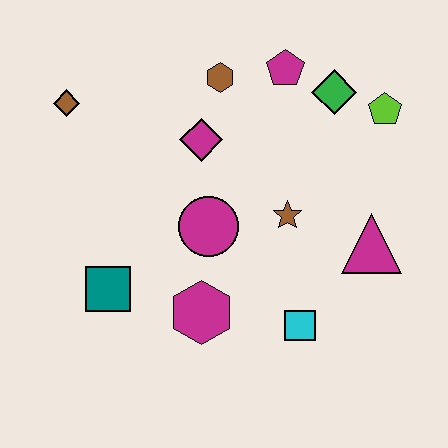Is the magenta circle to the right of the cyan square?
No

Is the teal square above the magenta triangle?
No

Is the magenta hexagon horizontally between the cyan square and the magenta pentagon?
No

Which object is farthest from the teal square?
The lime pentagon is farthest from the teal square.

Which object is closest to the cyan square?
The magenta hexagon is closest to the cyan square.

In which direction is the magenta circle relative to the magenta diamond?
The magenta circle is below the magenta diamond.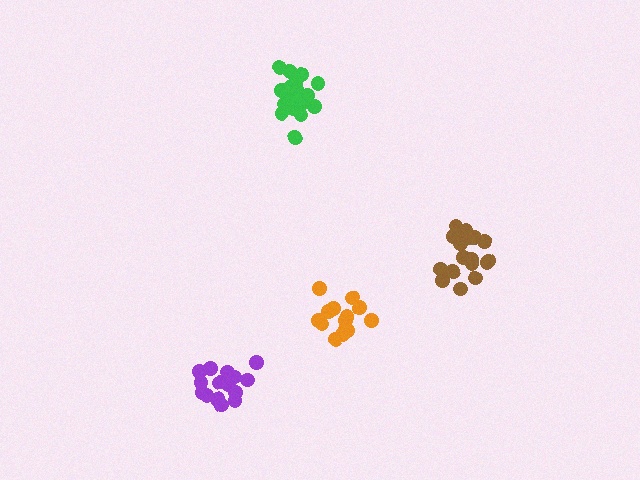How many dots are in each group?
Group 1: 15 dots, Group 2: 18 dots, Group 3: 20 dots, Group 4: 17 dots (70 total).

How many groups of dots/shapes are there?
There are 4 groups.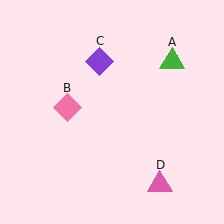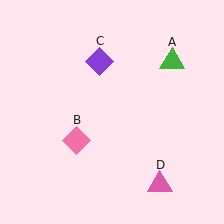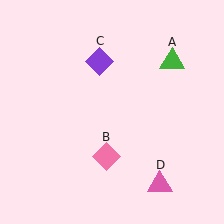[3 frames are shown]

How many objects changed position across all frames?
1 object changed position: pink diamond (object B).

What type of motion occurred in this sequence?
The pink diamond (object B) rotated counterclockwise around the center of the scene.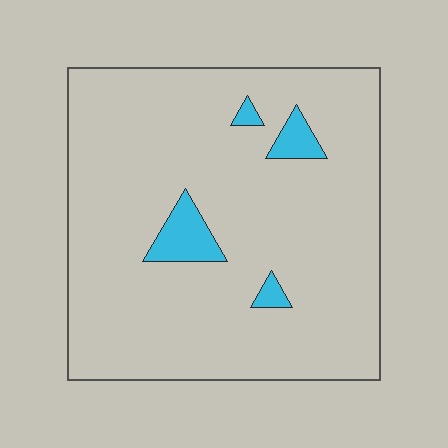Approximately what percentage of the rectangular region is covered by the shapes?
Approximately 5%.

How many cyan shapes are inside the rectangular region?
4.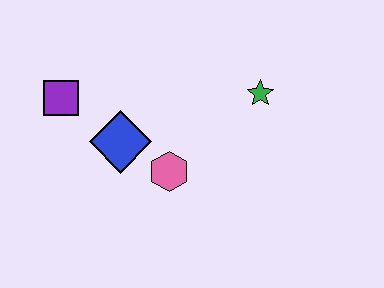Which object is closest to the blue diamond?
The pink hexagon is closest to the blue diamond.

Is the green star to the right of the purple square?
Yes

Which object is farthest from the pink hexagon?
The purple square is farthest from the pink hexagon.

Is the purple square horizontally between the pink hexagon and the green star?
No